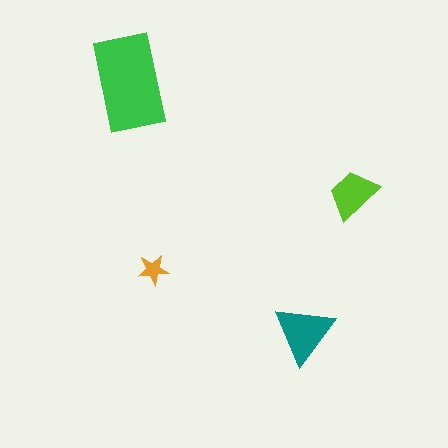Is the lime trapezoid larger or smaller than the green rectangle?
Smaller.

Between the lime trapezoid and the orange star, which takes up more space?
The lime trapezoid.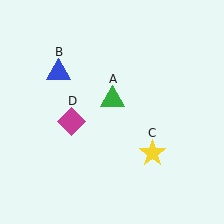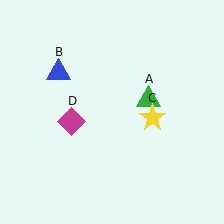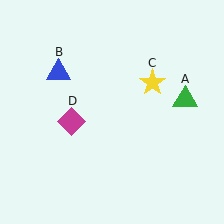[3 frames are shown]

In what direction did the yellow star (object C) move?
The yellow star (object C) moved up.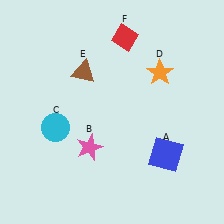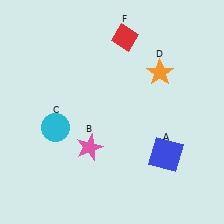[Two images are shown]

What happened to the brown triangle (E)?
The brown triangle (E) was removed in Image 2. It was in the top-left area of Image 1.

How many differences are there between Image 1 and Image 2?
There is 1 difference between the two images.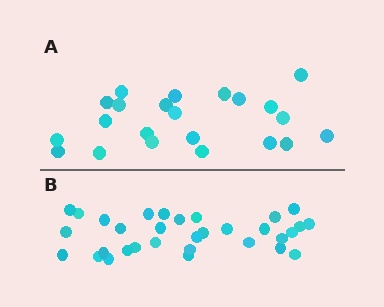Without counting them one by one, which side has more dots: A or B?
Region B (the bottom region) has more dots.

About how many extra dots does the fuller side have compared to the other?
Region B has roughly 10 or so more dots than region A.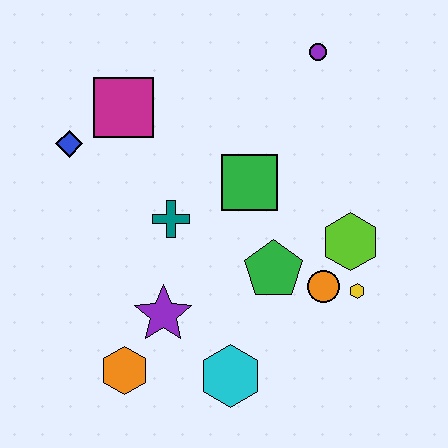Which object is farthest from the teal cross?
The purple circle is farthest from the teal cross.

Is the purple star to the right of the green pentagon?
No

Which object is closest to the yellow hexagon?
The orange circle is closest to the yellow hexagon.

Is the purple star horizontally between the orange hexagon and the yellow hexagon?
Yes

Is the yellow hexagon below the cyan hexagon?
No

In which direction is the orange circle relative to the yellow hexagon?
The orange circle is to the left of the yellow hexagon.